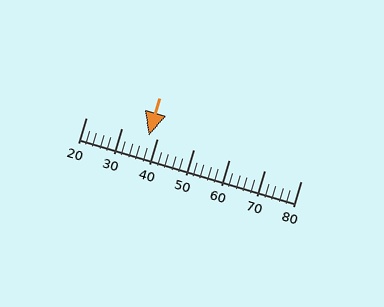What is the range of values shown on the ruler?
The ruler shows values from 20 to 80.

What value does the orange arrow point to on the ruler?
The orange arrow points to approximately 38.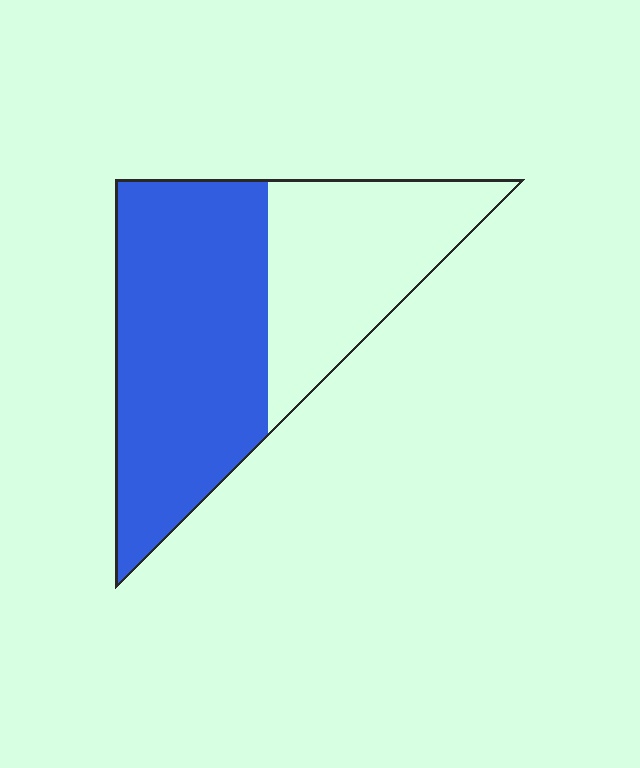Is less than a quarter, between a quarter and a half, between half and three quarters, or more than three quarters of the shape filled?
Between half and three quarters.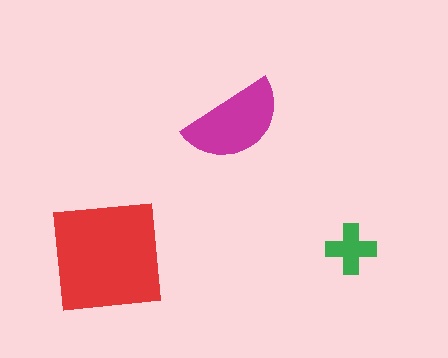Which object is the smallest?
The green cross.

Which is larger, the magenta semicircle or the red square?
The red square.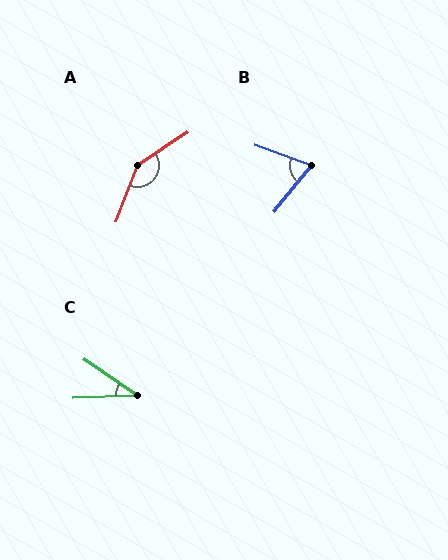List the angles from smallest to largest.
C (37°), B (71°), A (145°).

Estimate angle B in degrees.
Approximately 71 degrees.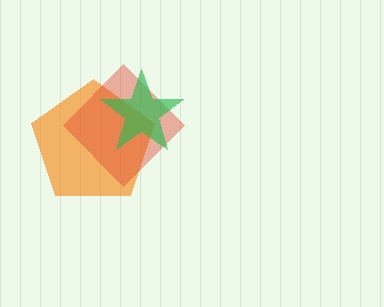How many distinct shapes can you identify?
There are 3 distinct shapes: an orange pentagon, a red diamond, a green star.